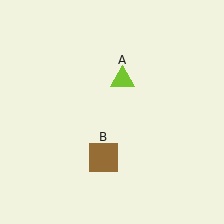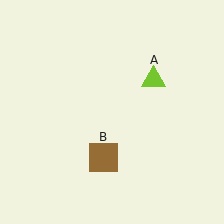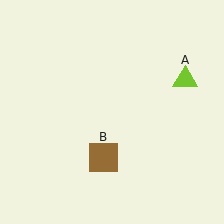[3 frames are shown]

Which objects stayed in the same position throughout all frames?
Brown square (object B) remained stationary.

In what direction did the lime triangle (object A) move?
The lime triangle (object A) moved right.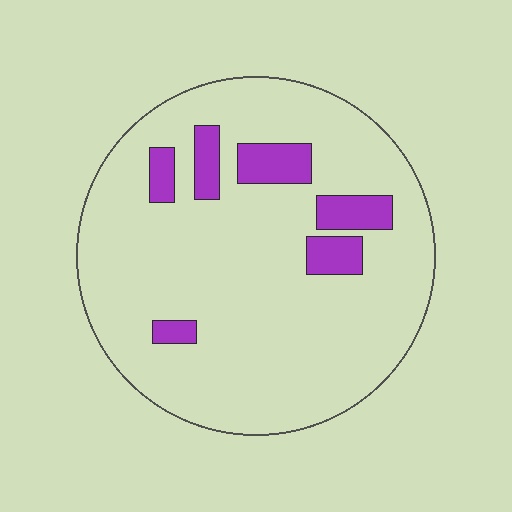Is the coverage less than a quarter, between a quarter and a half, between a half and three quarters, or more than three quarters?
Less than a quarter.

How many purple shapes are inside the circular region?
6.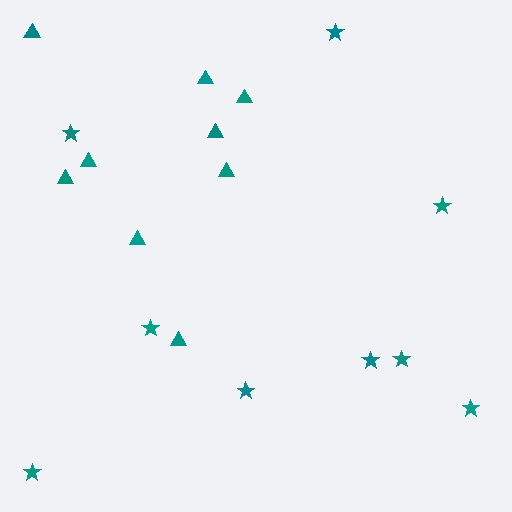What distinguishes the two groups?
There are 2 groups: one group of stars (9) and one group of triangles (9).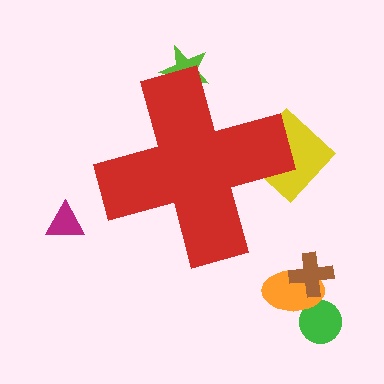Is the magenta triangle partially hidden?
No, the magenta triangle is fully visible.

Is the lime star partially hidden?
Yes, the lime star is partially hidden behind the red cross.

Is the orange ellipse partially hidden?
No, the orange ellipse is fully visible.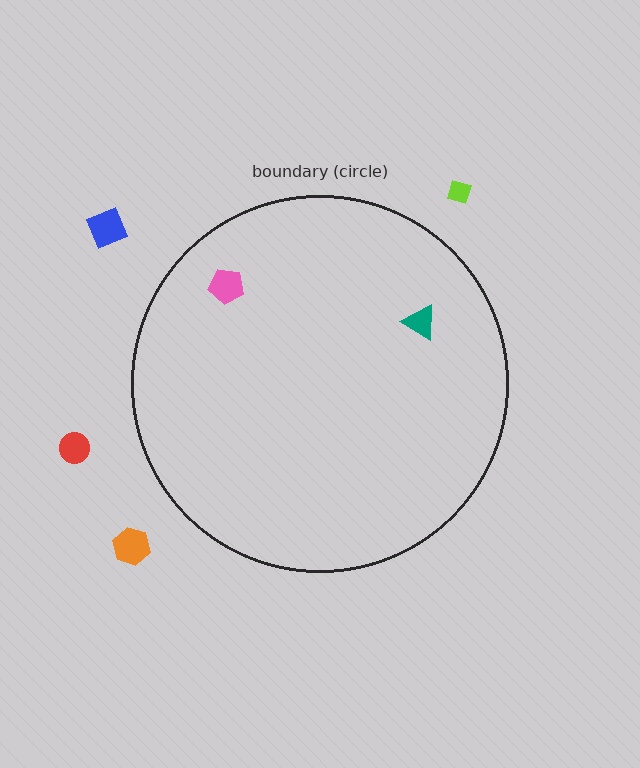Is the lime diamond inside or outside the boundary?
Outside.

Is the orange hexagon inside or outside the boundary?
Outside.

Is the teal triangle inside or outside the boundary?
Inside.